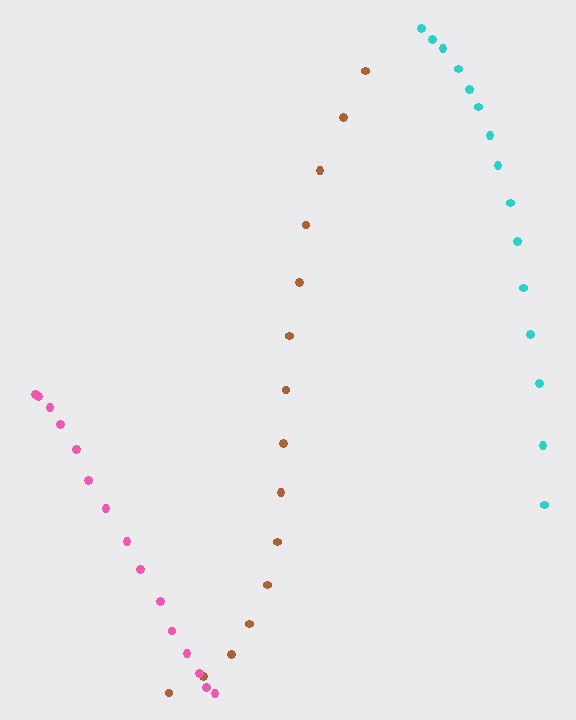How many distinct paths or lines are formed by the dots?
There are 3 distinct paths.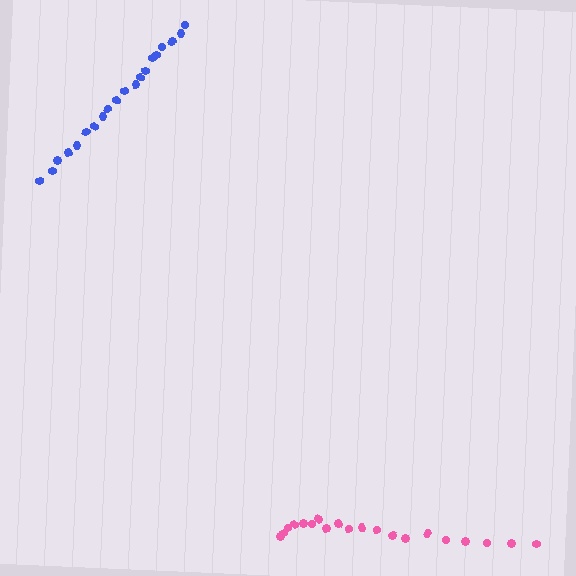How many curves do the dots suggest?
There are 2 distinct paths.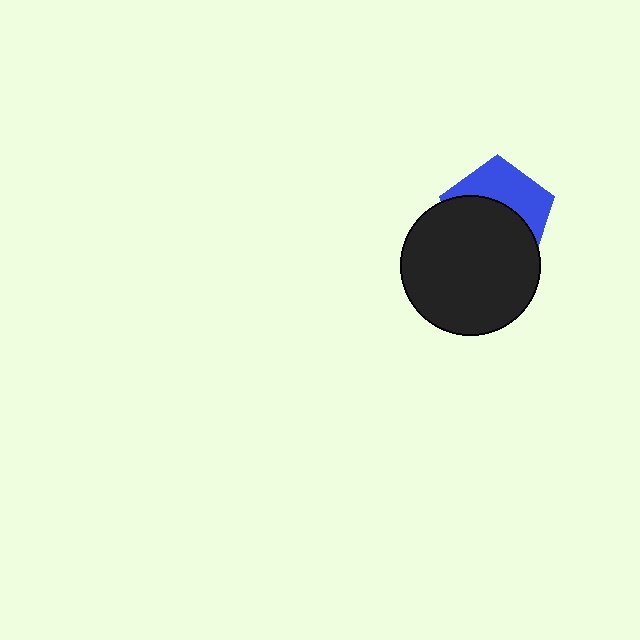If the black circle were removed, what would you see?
You would see the complete blue pentagon.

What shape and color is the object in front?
The object in front is a black circle.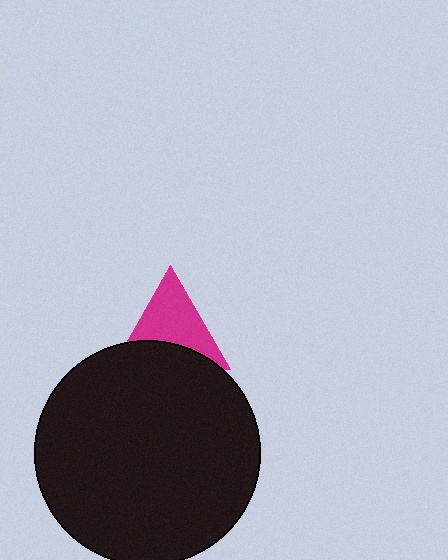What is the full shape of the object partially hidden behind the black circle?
The partially hidden object is a magenta triangle.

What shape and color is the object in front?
The object in front is a black circle.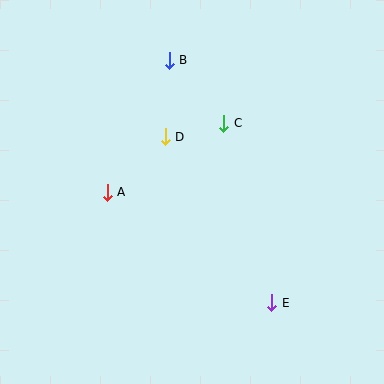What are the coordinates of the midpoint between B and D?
The midpoint between B and D is at (167, 99).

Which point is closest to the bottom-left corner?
Point A is closest to the bottom-left corner.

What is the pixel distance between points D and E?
The distance between D and E is 197 pixels.